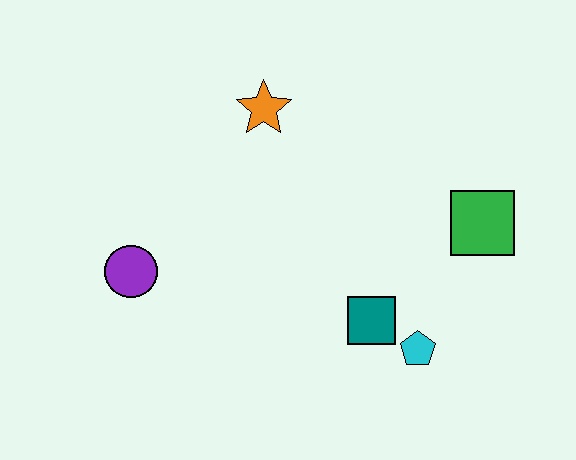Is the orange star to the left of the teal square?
Yes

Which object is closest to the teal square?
The cyan pentagon is closest to the teal square.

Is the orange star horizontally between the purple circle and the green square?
Yes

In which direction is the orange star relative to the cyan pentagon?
The orange star is above the cyan pentagon.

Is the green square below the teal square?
No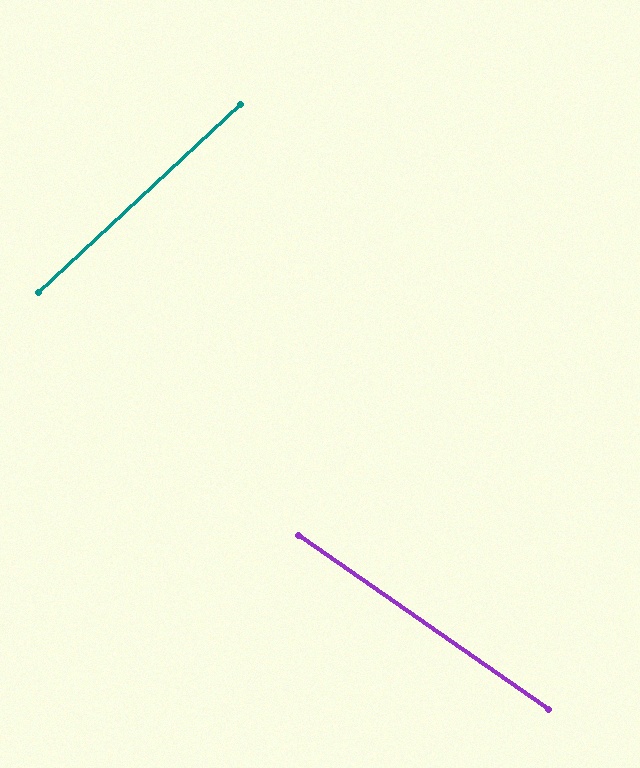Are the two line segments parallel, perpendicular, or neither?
Neither parallel nor perpendicular — they differ by about 78°.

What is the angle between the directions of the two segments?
Approximately 78 degrees.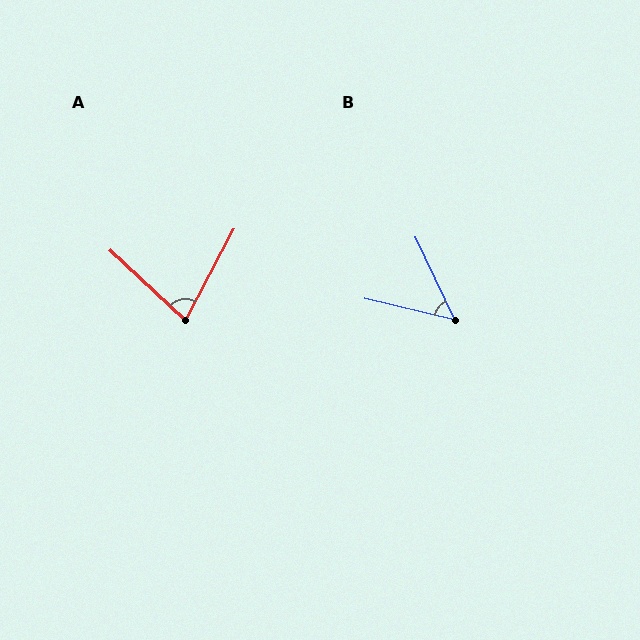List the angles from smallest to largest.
B (51°), A (75°).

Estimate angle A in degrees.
Approximately 75 degrees.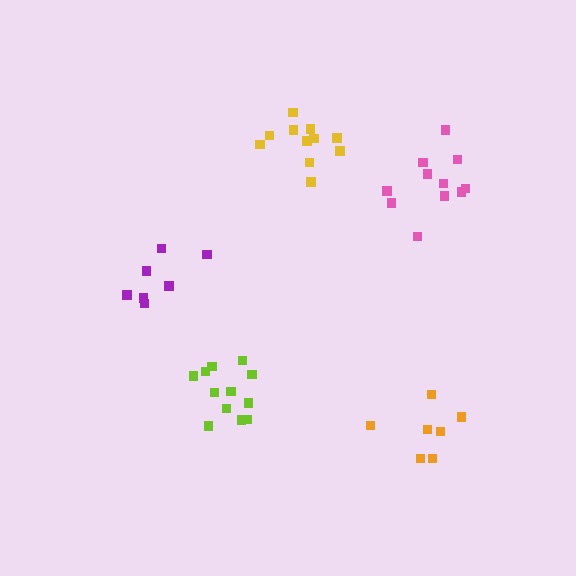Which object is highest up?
The yellow cluster is topmost.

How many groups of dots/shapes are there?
There are 5 groups.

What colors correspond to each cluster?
The clusters are colored: purple, yellow, lime, orange, pink.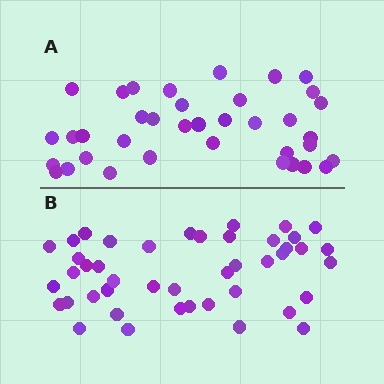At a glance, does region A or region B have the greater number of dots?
Region B (the bottom region) has more dots.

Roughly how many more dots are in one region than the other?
Region B has roughly 8 or so more dots than region A.